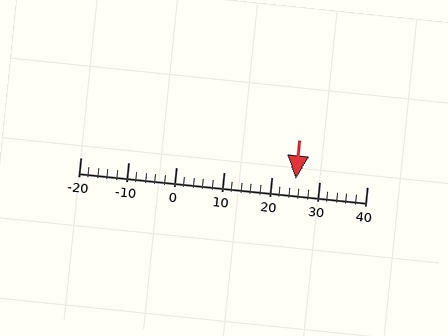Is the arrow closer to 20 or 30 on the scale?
The arrow is closer to 30.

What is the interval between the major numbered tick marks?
The major tick marks are spaced 10 units apart.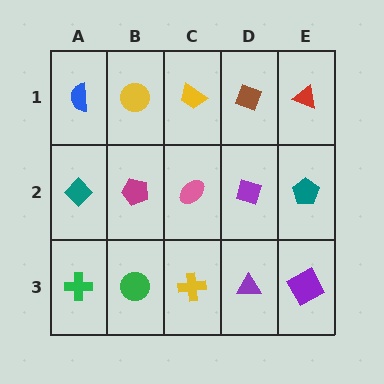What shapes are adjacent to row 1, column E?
A teal pentagon (row 2, column E), a brown diamond (row 1, column D).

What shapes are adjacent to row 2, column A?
A blue semicircle (row 1, column A), a green cross (row 3, column A), a magenta pentagon (row 2, column B).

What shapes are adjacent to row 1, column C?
A pink ellipse (row 2, column C), a yellow circle (row 1, column B), a brown diamond (row 1, column D).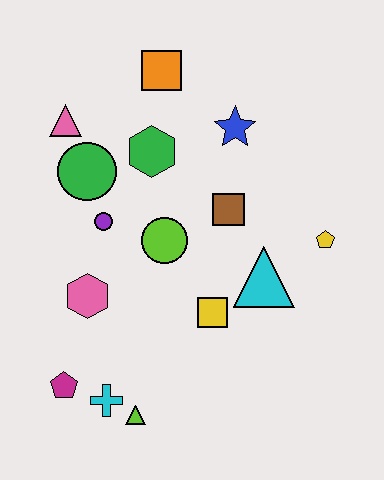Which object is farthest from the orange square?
The lime triangle is farthest from the orange square.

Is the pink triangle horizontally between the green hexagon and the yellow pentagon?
No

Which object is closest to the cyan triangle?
The yellow square is closest to the cyan triangle.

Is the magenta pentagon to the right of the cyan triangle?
No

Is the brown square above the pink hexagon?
Yes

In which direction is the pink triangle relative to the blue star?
The pink triangle is to the left of the blue star.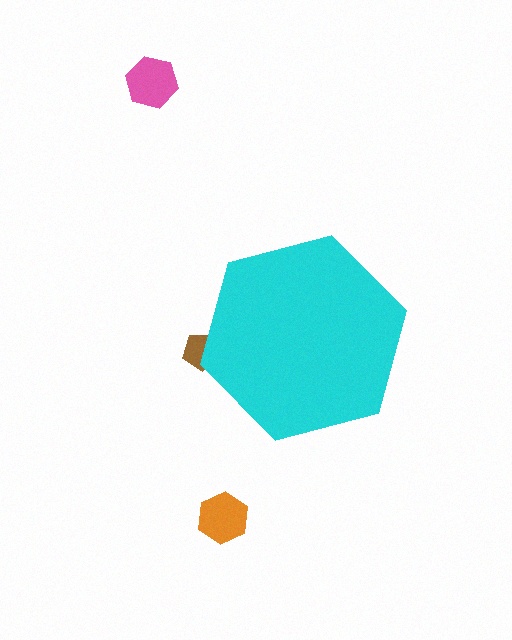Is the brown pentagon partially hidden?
Yes, the brown pentagon is partially hidden behind the cyan hexagon.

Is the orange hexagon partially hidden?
No, the orange hexagon is fully visible.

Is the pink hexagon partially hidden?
No, the pink hexagon is fully visible.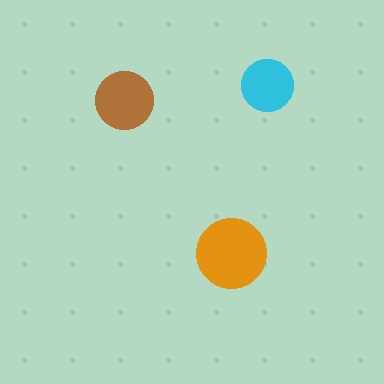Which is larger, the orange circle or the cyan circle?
The orange one.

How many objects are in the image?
There are 3 objects in the image.